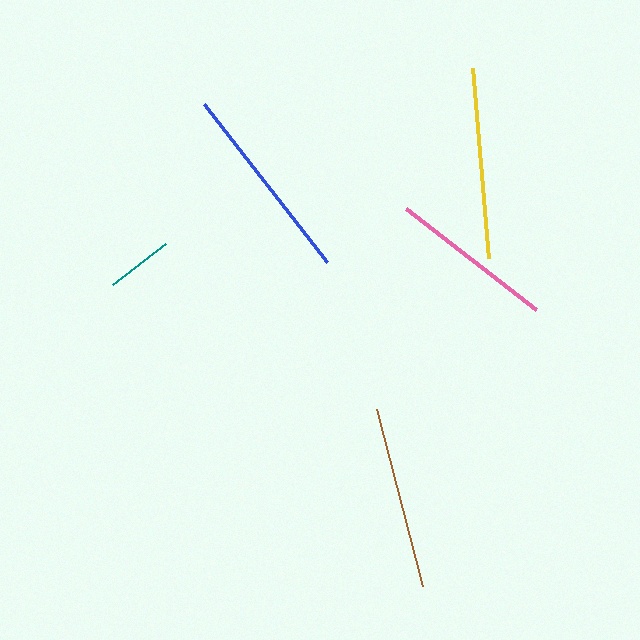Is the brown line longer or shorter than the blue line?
The blue line is longer than the brown line.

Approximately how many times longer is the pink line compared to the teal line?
The pink line is approximately 2.4 times the length of the teal line.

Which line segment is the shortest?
The teal line is the shortest at approximately 67 pixels.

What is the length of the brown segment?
The brown segment is approximately 183 pixels long.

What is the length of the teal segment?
The teal segment is approximately 67 pixels long.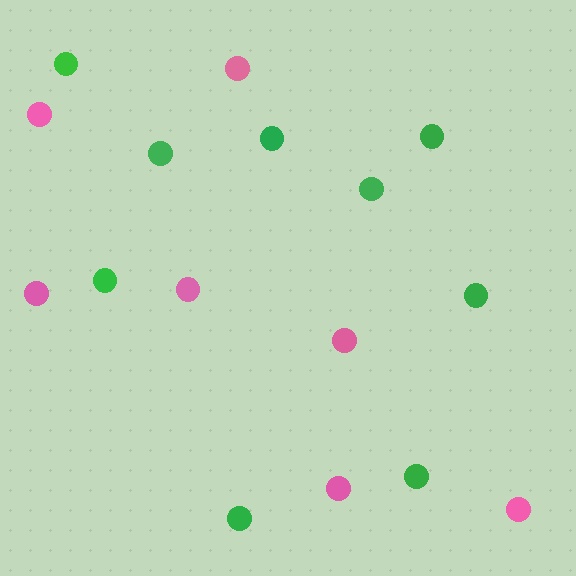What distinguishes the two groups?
There are 2 groups: one group of pink circles (7) and one group of green circles (9).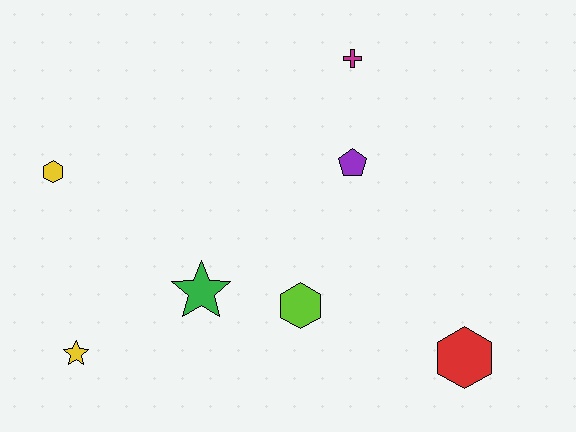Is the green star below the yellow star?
No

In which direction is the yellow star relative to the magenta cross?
The yellow star is below the magenta cross.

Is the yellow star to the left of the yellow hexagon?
No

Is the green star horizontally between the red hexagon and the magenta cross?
No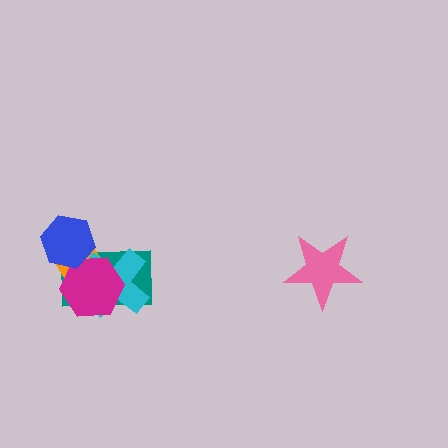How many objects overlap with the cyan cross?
3 objects overlap with the cyan cross.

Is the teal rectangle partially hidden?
Yes, it is partially covered by another shape.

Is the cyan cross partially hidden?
Yes, it is partially covered by another shape.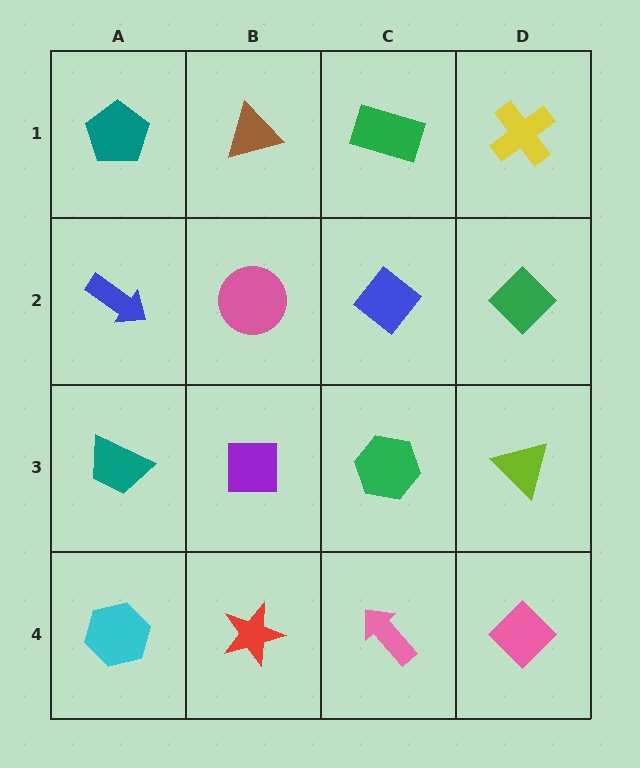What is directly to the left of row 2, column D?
A blue diamond.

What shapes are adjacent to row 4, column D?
A lime triangle (row 3, column D), a pink arrow (row 4, column C).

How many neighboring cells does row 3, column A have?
3.